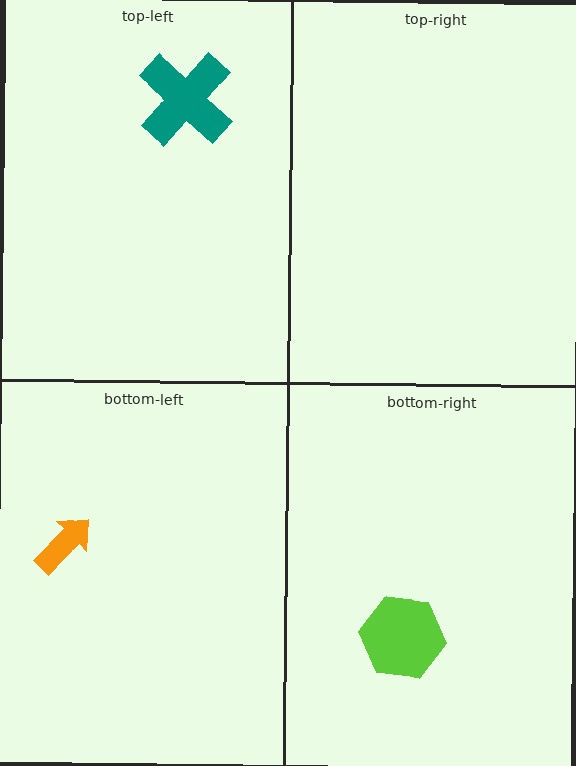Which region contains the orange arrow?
The bottom-left region.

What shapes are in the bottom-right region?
The lime hexagon.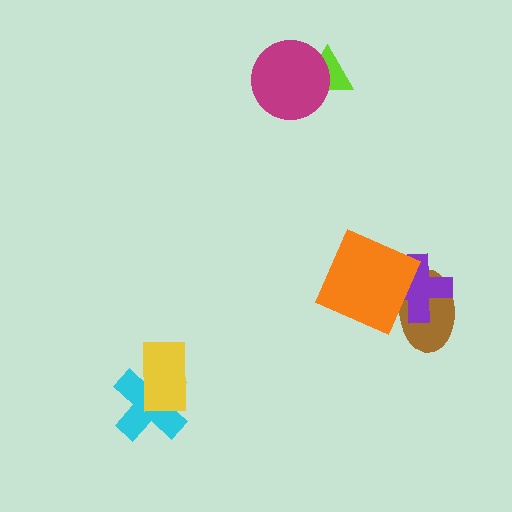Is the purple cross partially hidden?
Yes, it is partially covered by another shape.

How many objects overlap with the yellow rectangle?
1 object overlaps with the yellow rectangle.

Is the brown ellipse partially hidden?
Yes, it is partially covered by another shape.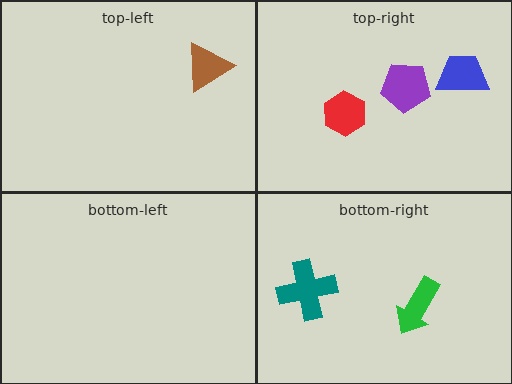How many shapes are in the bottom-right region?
2.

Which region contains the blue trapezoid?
The top-right region.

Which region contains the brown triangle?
The top-left region.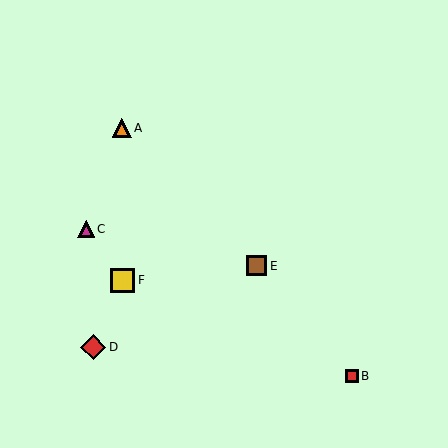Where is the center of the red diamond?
The center of the red diamond is at (93, 347).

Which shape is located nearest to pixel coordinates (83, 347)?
The red diamond (labeled D) at (93, 347) is nearest to that location.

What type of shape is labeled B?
Shape B is a red square.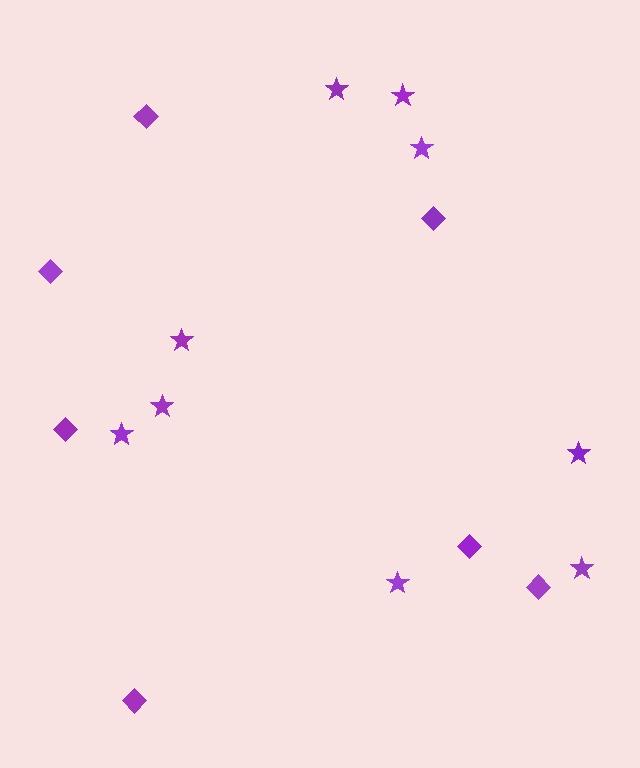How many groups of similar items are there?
There are 2 groups: one group of stars (9) and one group of diamonds (7).